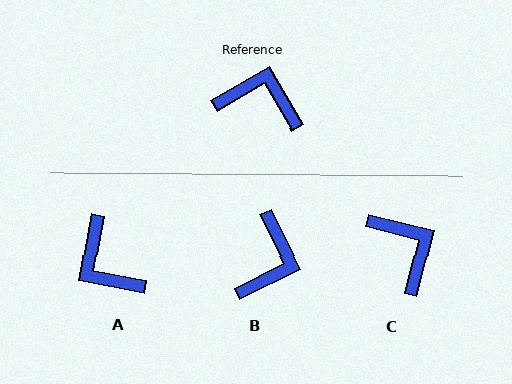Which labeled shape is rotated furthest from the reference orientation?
A, about 139 degrees away.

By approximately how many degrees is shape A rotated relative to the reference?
Approximately 139 degrees counter-clockwise.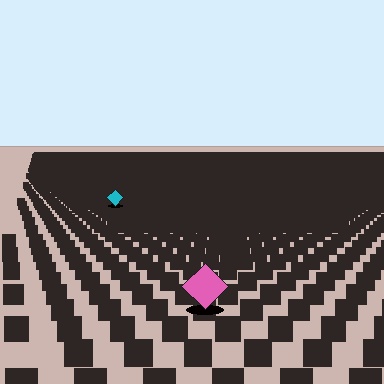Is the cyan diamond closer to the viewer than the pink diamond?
No. The pink diamond is closer — you can tell from the texture gradient: the ground texture is coarser near it.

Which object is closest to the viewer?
The pink diamond is closest. The texture marks near it are larger and more spread out.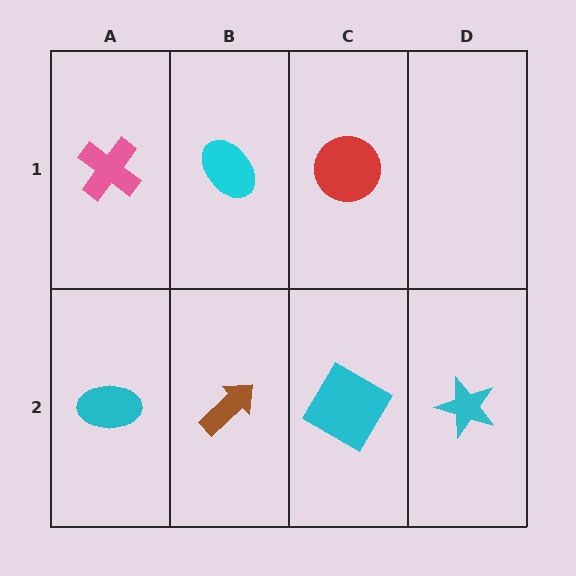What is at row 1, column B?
A cyan ellipse.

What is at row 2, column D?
A cyan star.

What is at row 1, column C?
A red circle.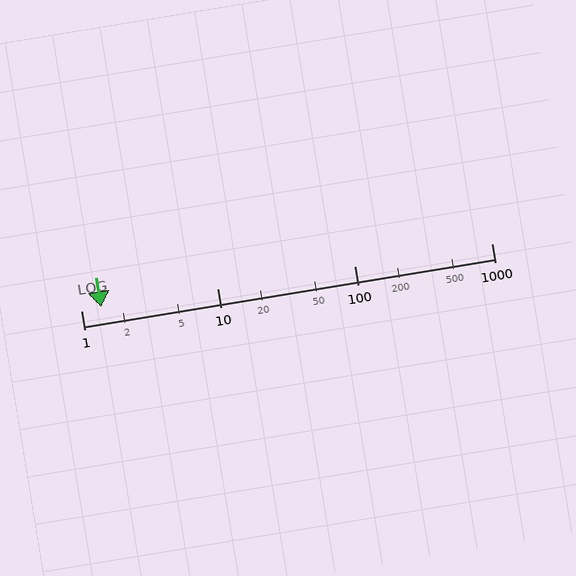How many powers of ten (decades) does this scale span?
The scale spans 3 decades, from 1 to 1000.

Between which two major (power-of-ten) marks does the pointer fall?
The pointer is between 1 and 10.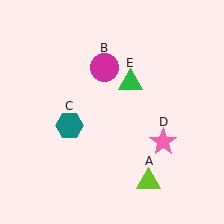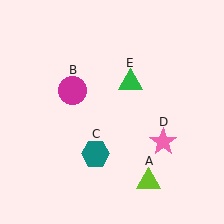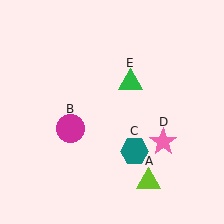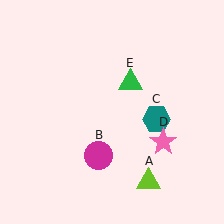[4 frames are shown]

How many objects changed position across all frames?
2 objects changed position: magenta circle (object B), teal hexagon (object C).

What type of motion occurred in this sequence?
The magenta circle (object B), teal hexagon (object C) rotated counterclockwise around the center of the scene.